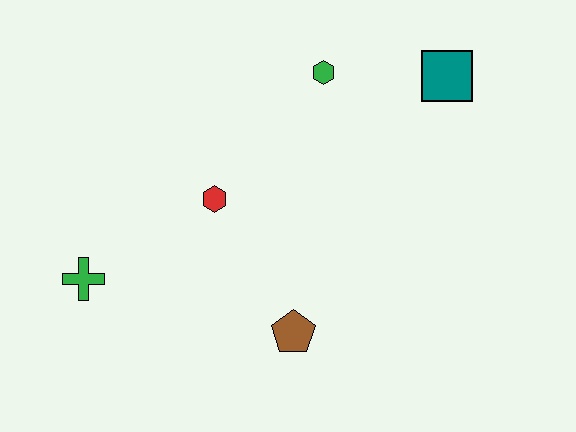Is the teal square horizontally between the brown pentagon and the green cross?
No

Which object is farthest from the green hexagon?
The green cross is farthest from the green hexagon.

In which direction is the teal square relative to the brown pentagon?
The teal square is above the brown pentagon.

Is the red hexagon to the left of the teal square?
Yes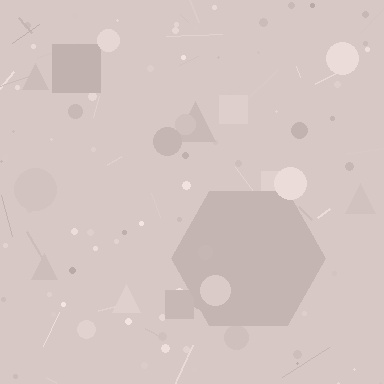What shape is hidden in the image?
A hexagon is hidden in the image.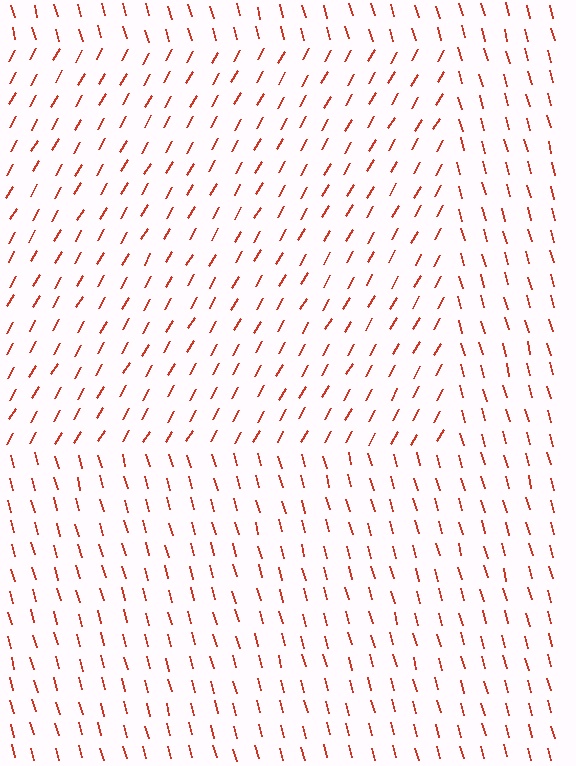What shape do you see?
I see a rectangle.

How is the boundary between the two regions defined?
The boundary is defined purely by a change in line orientation (approximately 45 degrees difference). All lines are the same color and thickness.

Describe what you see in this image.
The image is filled with small red line segments. A rectangle region in the image has lines oriented differently from the surrounding lines, creating a visible texture boundary.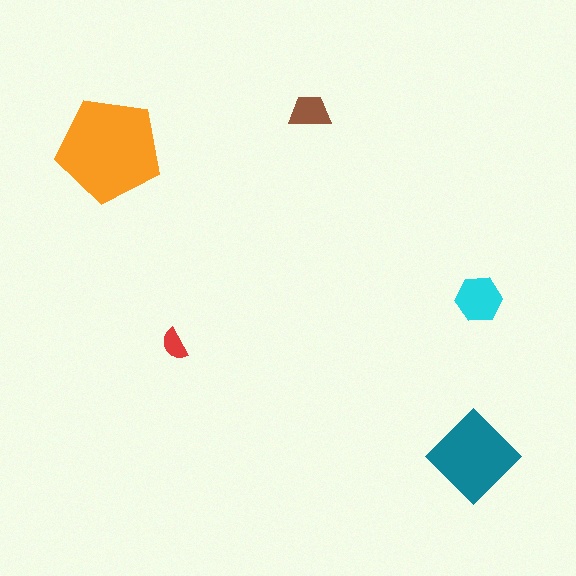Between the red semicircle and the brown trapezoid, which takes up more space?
The brown trapezoid.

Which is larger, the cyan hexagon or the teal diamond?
The teal diamond.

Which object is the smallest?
The red semicircle.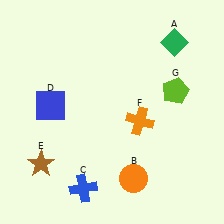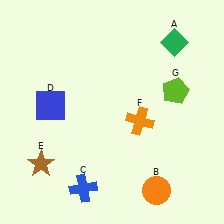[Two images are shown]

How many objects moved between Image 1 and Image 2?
1 object moved between the two images.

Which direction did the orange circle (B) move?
The orange circle (B) moved right.